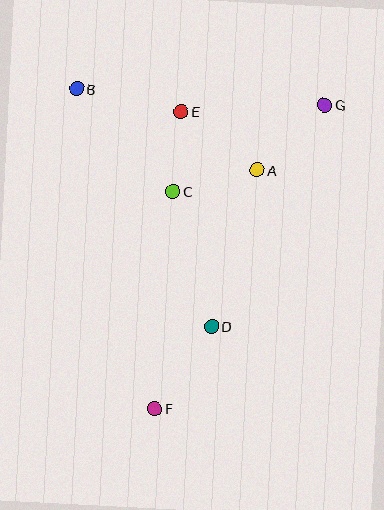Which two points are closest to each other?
Points C and E are closest to each other.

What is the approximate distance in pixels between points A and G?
The distance between A and G is approximately 94 pixels.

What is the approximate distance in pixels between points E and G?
The distance between E and G is approximately 143 pixels.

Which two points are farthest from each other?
Points F and G are farthest from each other.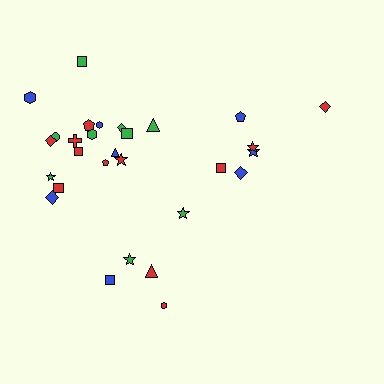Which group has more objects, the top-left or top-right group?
The top-left group.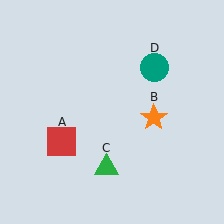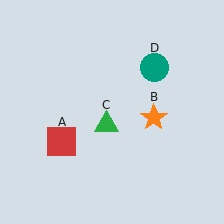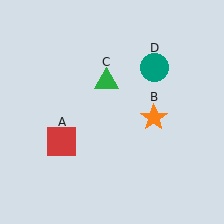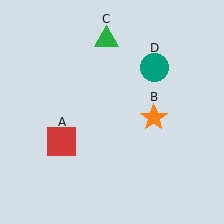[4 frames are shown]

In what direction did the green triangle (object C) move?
The green triangle (object C) moved up.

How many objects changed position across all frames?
1 object changed position: green triangle (object C).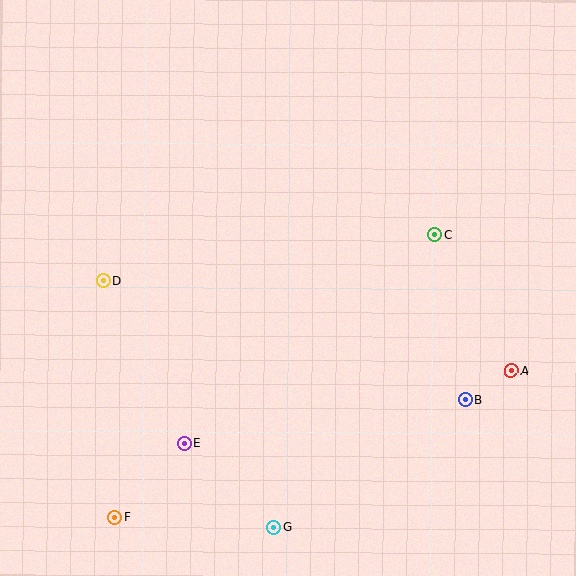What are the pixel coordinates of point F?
Point F is at (114, 517).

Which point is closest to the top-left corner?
Point D is closest to the top-left corner.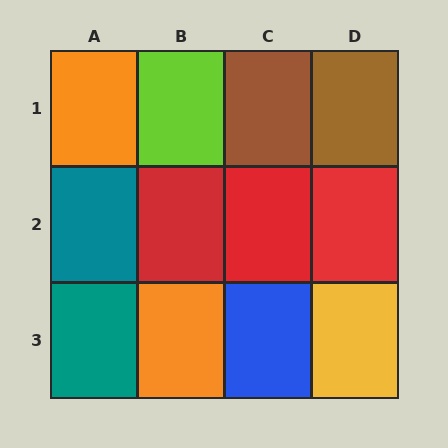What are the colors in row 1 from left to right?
Orange, lime, brown, brown.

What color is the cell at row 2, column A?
Teal.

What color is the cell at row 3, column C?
Blue.